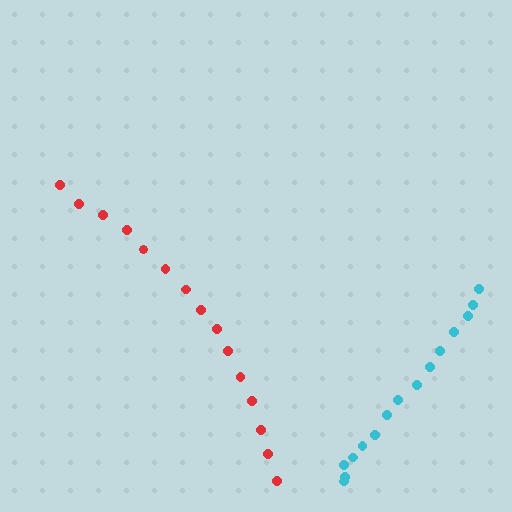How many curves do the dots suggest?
There are 2 distinct paths.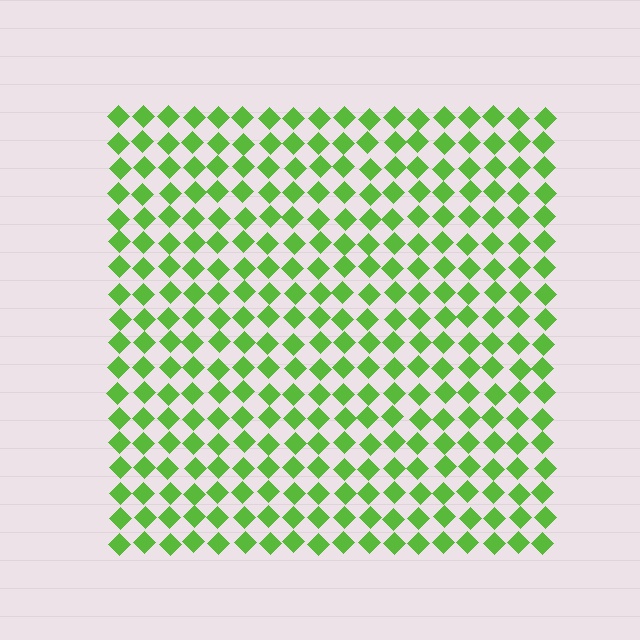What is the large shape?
The large shape is a square.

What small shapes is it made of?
It is made of small diamonds.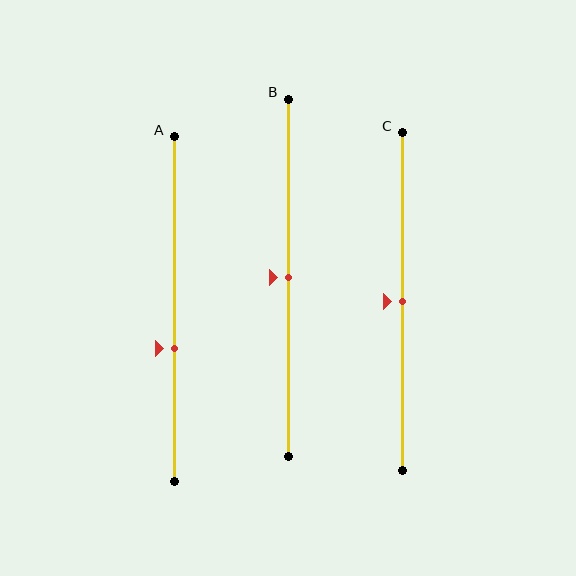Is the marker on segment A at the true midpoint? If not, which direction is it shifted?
No, the marker on segment A is shifted downward by about 12% of the segment length.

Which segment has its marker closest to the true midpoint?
Segment B has its marker closest to the true midpoint.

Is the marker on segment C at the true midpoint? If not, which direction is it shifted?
Yes, the marker on segment C is at the true midpoint.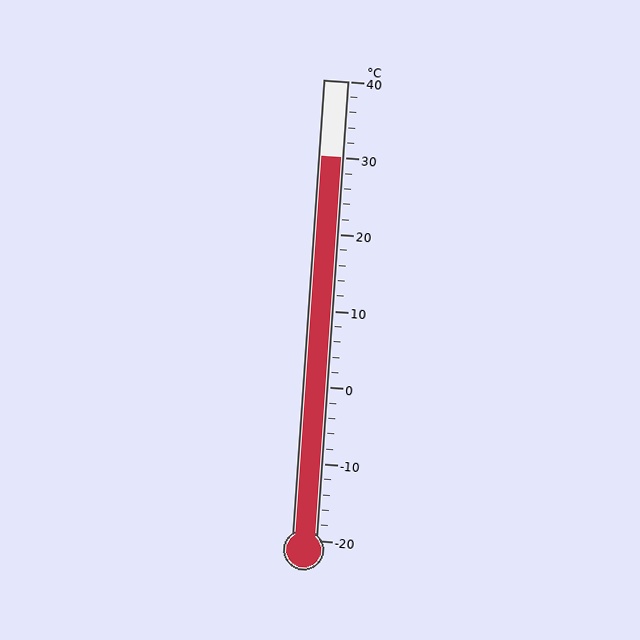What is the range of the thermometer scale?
The thermometer scale ranges from -20°C to 40°C.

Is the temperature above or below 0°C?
The temperature is above 0°C.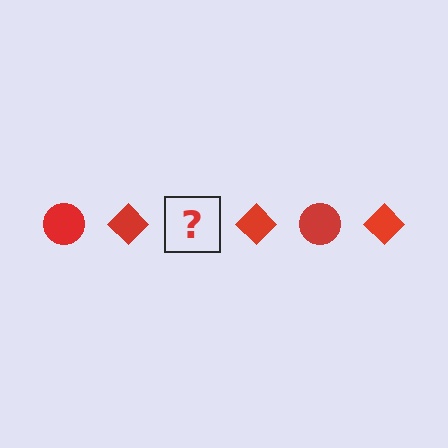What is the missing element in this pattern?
The missing element is a red circle.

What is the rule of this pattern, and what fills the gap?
The rule is that the pattern cycles through circle, diamond shapes in red. The gap should be filled with a red circle.